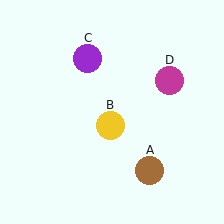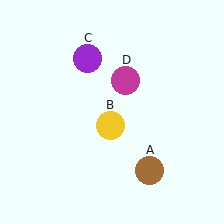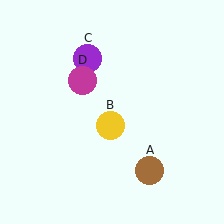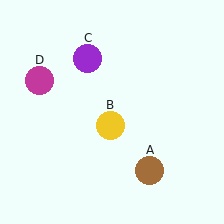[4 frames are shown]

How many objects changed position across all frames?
1 object changed position: magenta circle (object D).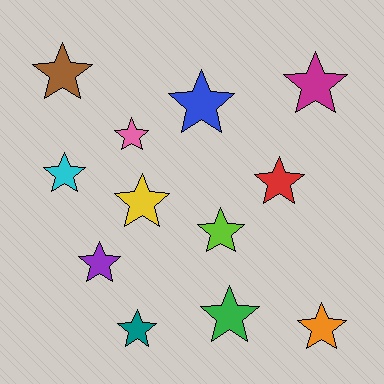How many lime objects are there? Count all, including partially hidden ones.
There is 1 lime object.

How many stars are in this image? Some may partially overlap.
There are 12 stars.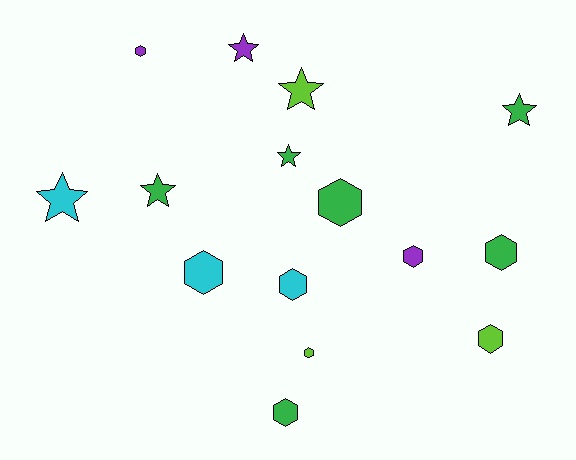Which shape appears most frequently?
Hexagon, with 9 objects.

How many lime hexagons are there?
There are 2 lime hexagons.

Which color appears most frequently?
Green, with 6 objects.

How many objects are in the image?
There are 15 objects.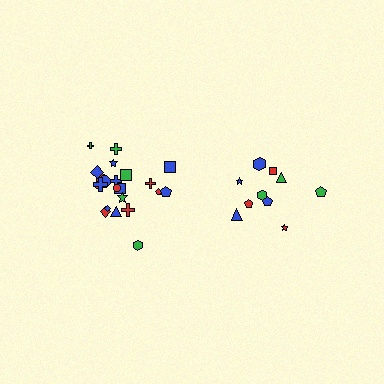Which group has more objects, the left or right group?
The left group.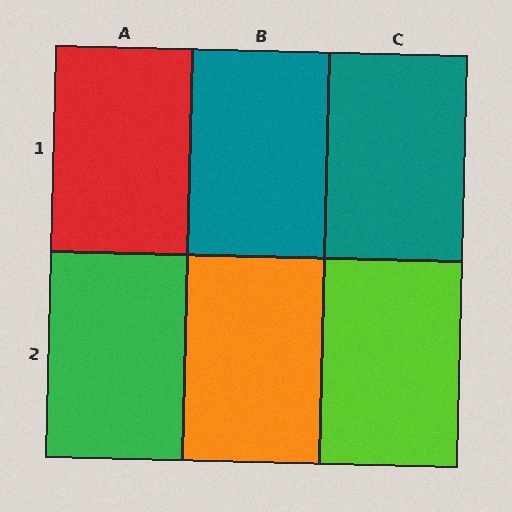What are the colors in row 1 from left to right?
Red, teal, teal.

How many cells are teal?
2 cells are teal.